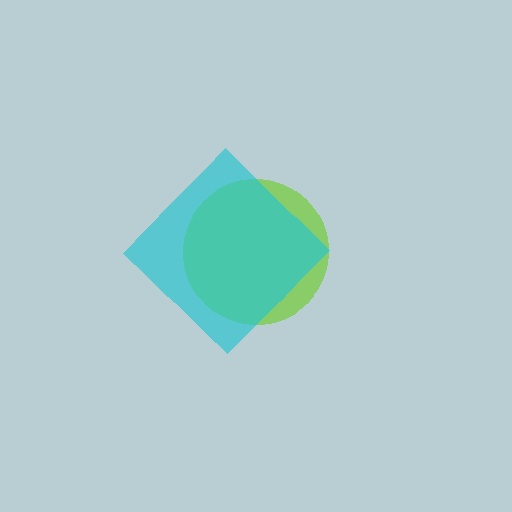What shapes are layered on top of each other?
The layered shapes are: a lime circle, a cyan diamond.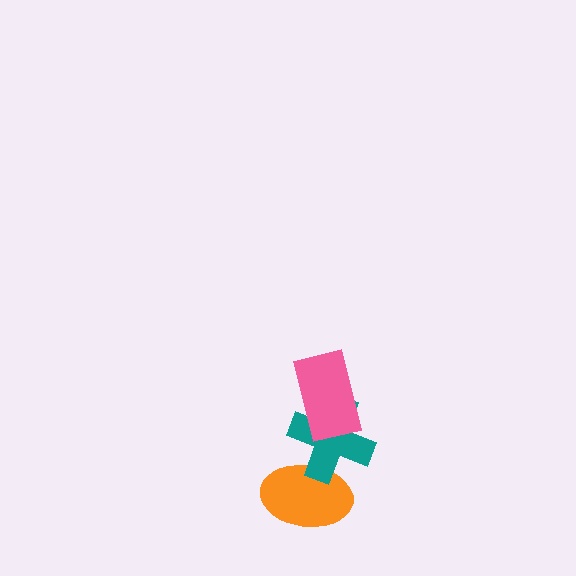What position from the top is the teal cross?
The teal cross is 2nd from the top.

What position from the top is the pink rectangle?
The pink rectangle is 1st from the top.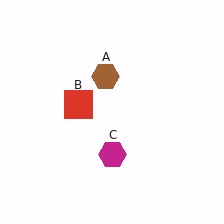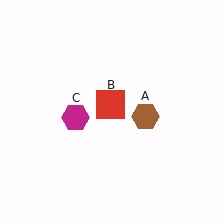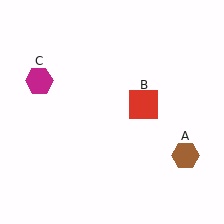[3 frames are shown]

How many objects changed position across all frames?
3 objects changed position: brown hexagon (object A), red square (object B), magenta hexagon (object C).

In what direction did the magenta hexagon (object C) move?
The magenta hexagon (object C) moved up and to the left.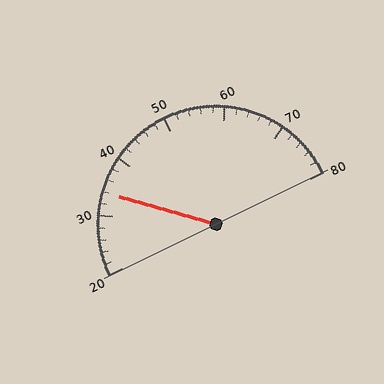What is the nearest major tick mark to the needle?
The nearest major tick mark is 30.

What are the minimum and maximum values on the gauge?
The gauge ranges from 20 to 80.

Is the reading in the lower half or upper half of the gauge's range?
The reading is in the lower half of the range (20 to 80).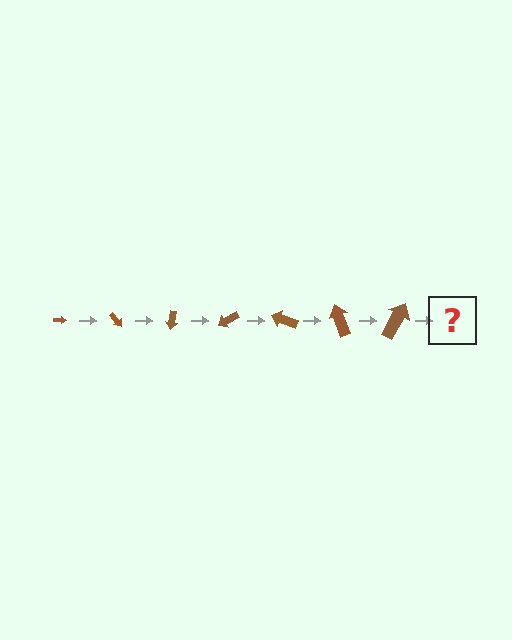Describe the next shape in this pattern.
It should be an arrow, larger than the previous one and rotated 350 degrees from the start.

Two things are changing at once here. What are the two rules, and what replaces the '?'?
The two rules are that the arrow grows larger each step and it rotates 50 degrees each step. The '?' should be an arrow, larger than the previous one and rotated 350 degrees from the start.